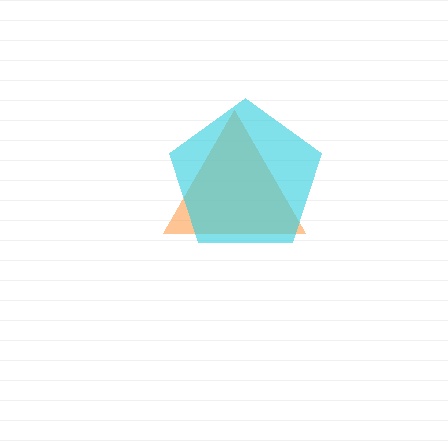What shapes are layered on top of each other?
The layered shapes are: an orange triangle, a cyan pentagon.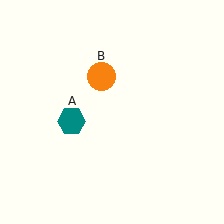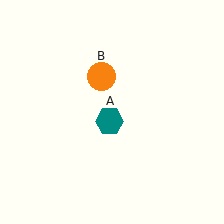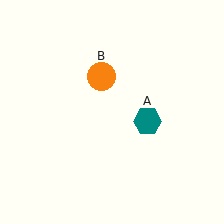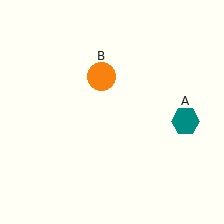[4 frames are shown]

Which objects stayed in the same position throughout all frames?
Orange circle (object B) remained stationary.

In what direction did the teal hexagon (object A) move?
The teal hexagon (object A) moved right.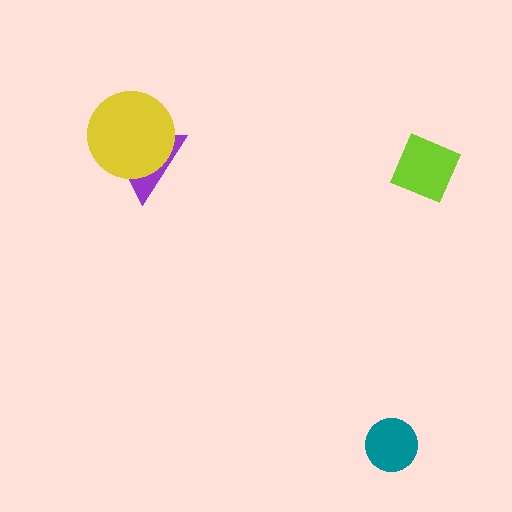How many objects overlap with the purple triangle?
1 object overlaps with the purple triangle.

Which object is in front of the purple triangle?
The yellow circle is in front of the purple triangle.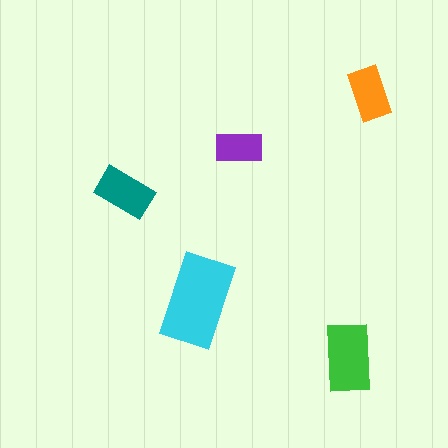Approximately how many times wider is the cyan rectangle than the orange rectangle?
About 1.5 times wider.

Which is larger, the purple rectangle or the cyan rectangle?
The cyan one.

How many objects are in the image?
There are 5 objects in the image.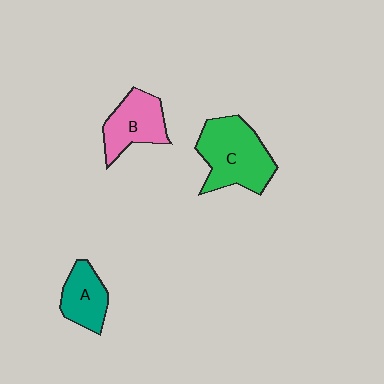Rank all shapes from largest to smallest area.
From largest to smallest: C (green), B (pink), A (teal).